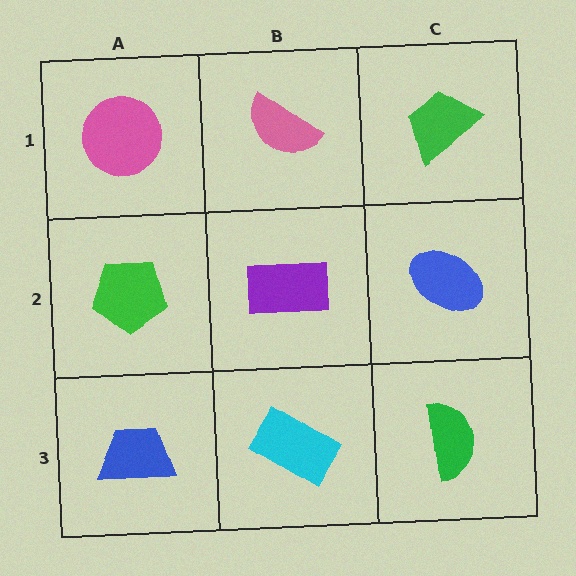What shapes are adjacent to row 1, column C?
A blue ellipse (row 2, column C), a pink semicircle (row 1, column B).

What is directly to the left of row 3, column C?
A cyan rectangle.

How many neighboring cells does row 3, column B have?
3.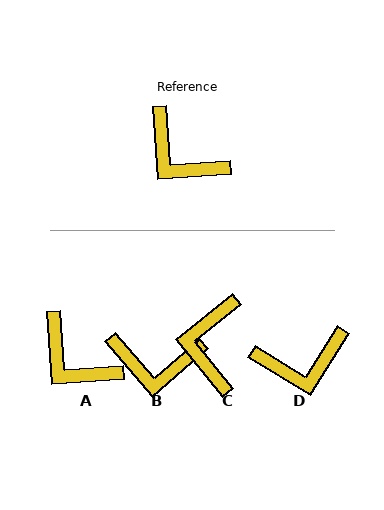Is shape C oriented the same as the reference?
No, it is off by about 55 degrees.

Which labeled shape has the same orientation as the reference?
A.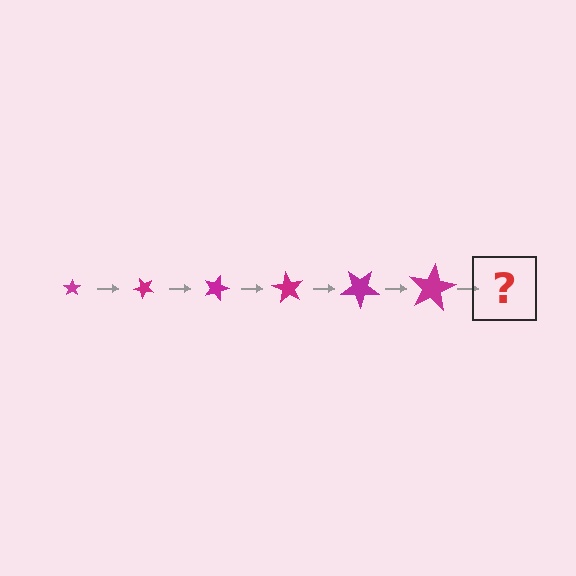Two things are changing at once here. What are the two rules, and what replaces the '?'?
The two rules are that the star grows larger each step and it rotates 45 degrees each step. The '?' should be a star, larger than the previous one and rotated 270 degrees from the start.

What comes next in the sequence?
The next element should be a star, larger than the previous one and rotated 270 degrees from the start.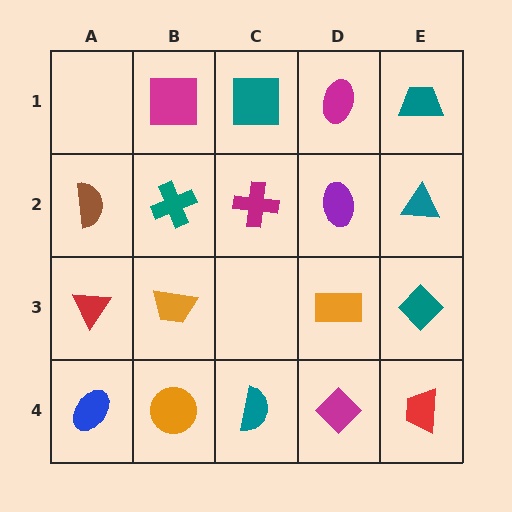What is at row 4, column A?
A blue ellipse.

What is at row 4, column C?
A teal semicircle.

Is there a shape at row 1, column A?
No, that cell is empty.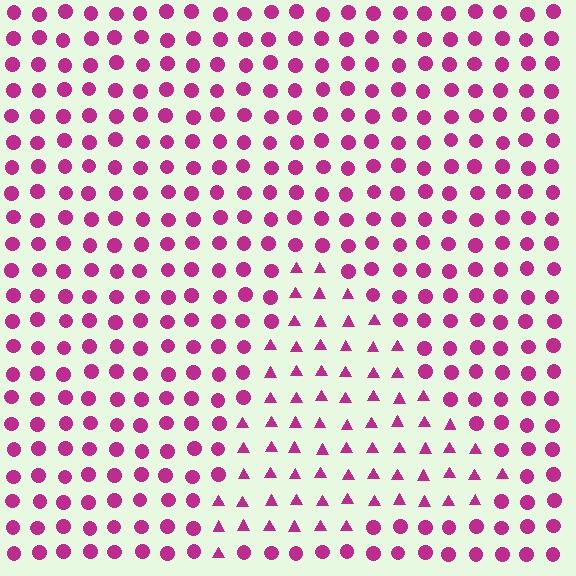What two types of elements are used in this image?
The image uses triangles inside the triangle region and circles outside it.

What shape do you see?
I see a triangle.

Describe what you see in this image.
The image is filled with small magenta elements arranged in a uniform grid. A triangle-shaped region contains triangles, while the surrounding area contains circles. The boundary is defined purely by the change in element shape.